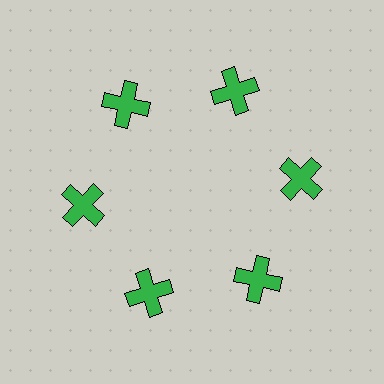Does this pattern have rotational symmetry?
Yes, this pattern has 6-fold rotational symmetry. It looks the same after rotating 60 degrees around the center.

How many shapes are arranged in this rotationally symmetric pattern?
There are 6 shapes, arranged in 6 groups of 1.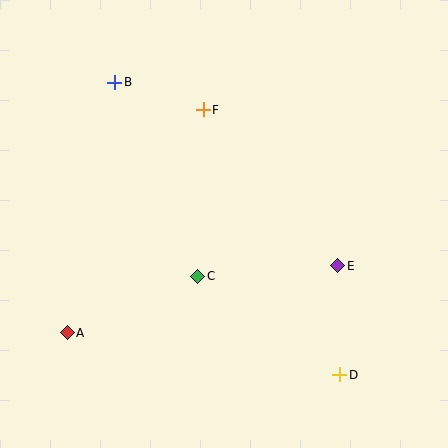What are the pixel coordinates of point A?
Point A is at (67, 333).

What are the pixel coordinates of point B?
Point B is at (115, 82).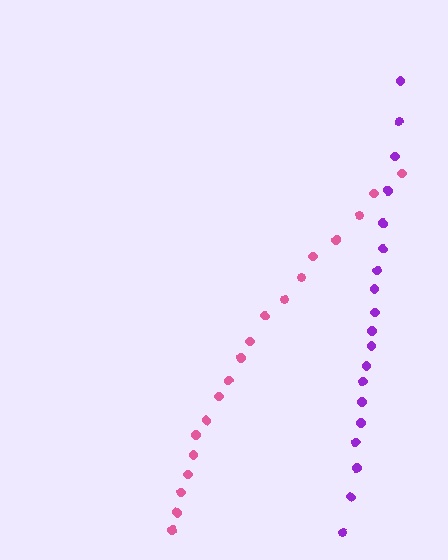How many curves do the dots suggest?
There are 2 distinct paths.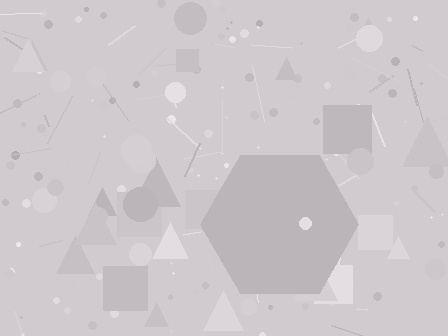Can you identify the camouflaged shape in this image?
The camouflaged shape is a hexagon.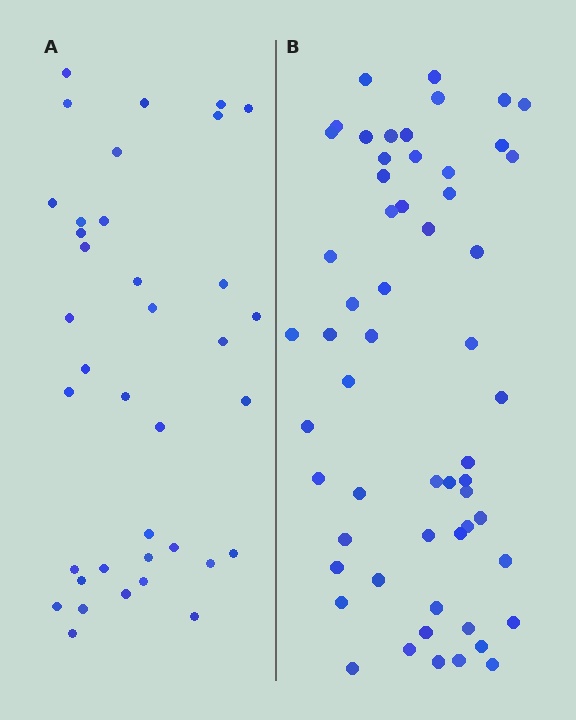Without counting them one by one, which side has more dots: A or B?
Region B (the right region) has more dots.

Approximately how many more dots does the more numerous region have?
Region B has approximately 20 more dots than region A.